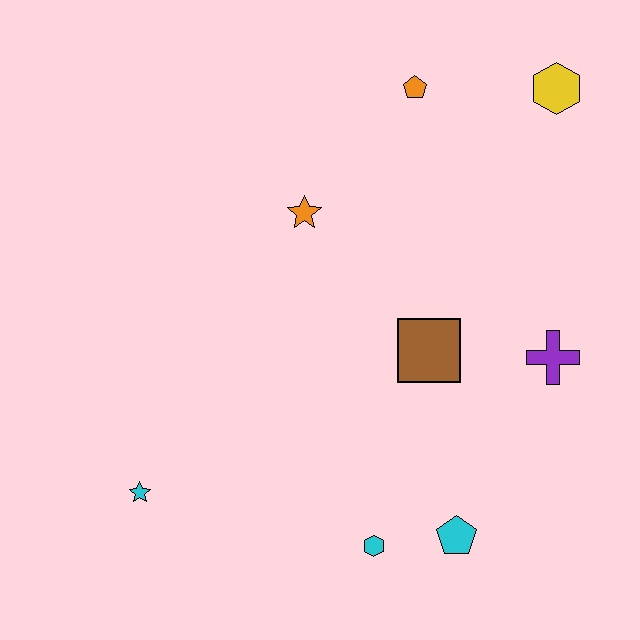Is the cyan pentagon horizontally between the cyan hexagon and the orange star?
No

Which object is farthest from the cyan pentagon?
The yellow hexagon is farthest from the cyan pentagon.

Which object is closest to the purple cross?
The brown square is closest to the purple cross.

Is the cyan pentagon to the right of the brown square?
Yes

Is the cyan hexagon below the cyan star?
Yes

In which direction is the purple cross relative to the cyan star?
The purple cross is to the right of the cyan star.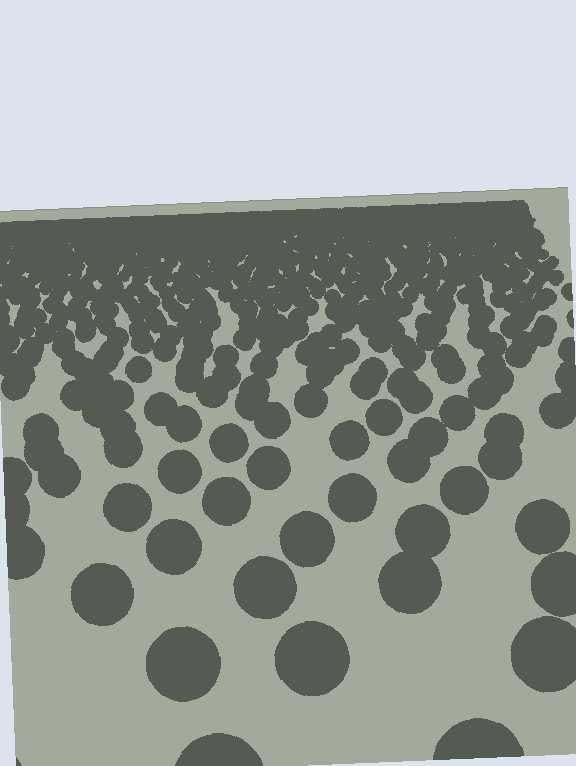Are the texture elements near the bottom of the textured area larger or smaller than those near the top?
Larger. Near the bottom, elements are closer to the viewer and appear at a bigger on-screen size.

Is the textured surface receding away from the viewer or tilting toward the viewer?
The surface is receding away from the viewer. Texture elements get smaller and denser toward the top.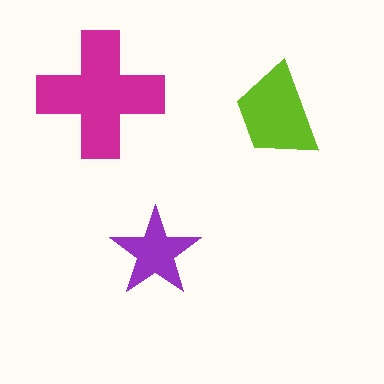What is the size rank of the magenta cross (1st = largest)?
1st.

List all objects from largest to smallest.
The magenta cross, the lime trapezoid, the purple star.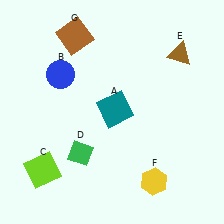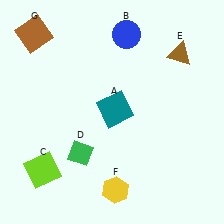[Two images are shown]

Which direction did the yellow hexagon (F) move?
The yellow hexagon (F) moved left.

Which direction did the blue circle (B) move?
The blue circle (B) moved right.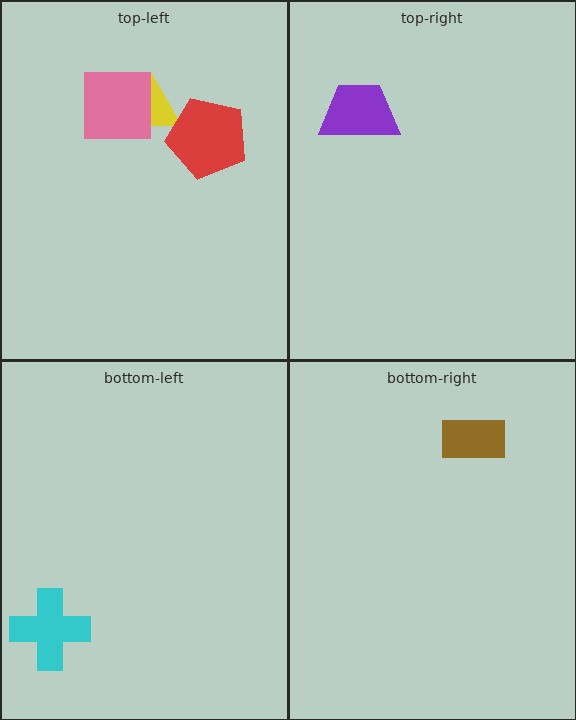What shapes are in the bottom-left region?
The cyan cross.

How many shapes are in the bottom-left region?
1.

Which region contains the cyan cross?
The bottom-left region.